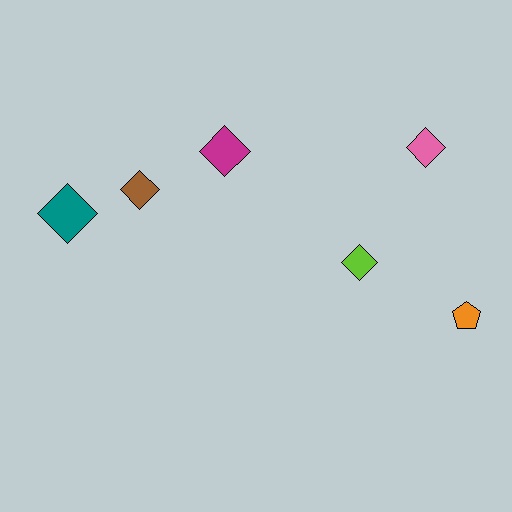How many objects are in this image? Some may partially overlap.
There are 6 objects.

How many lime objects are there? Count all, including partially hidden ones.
There is 1 lime object.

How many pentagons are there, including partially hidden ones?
There is 1 pentagon.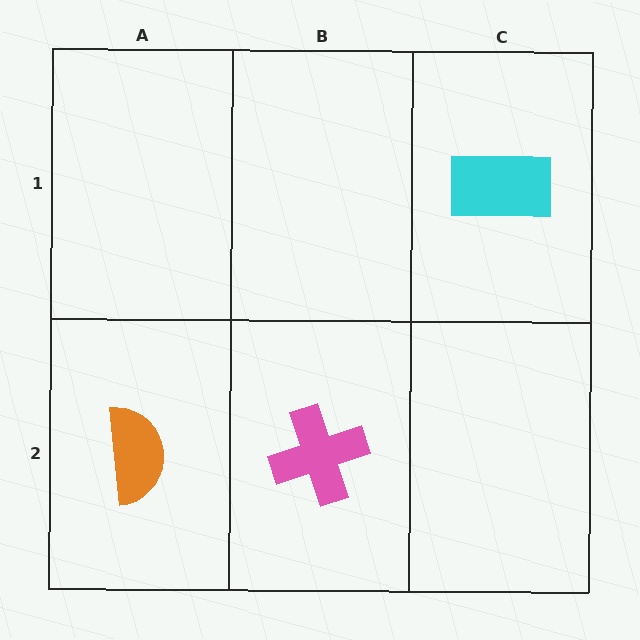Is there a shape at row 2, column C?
No, that cell is empty.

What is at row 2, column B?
A pink cross.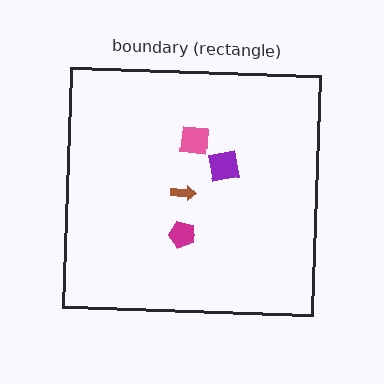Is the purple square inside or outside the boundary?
Inside.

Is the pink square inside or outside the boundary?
Inside.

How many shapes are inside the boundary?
4 inside, 0 outside.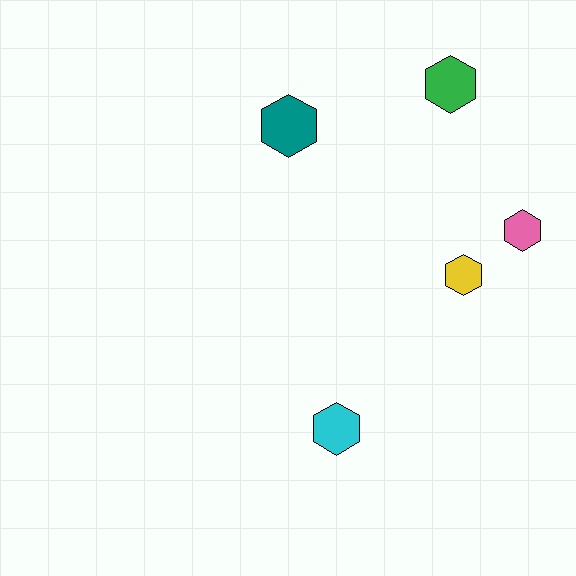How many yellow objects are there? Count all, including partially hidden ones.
There is 1 yellow object.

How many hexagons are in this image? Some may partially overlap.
There are 5 hexagons.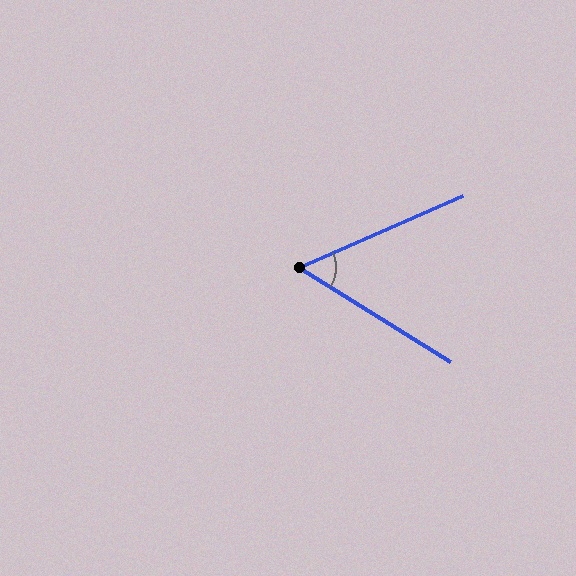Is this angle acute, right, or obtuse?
It is acute.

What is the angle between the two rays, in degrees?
Approximately 55 degrees.